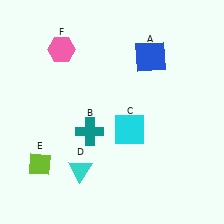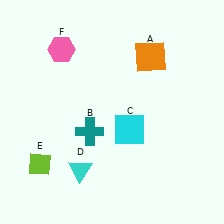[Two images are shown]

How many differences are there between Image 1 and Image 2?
There is 1 difference between the two images.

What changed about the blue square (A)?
In Image 1, A is blue. In Image 2, it changed to orange.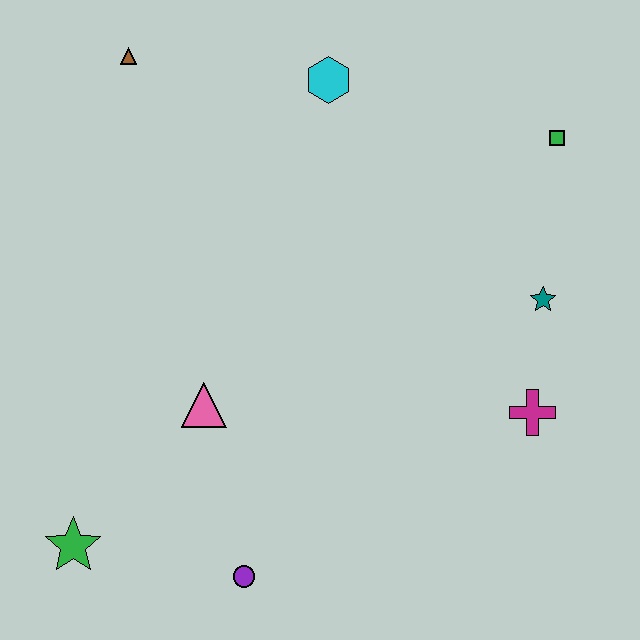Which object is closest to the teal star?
The magenta cross is closest to the teal star.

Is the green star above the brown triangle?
No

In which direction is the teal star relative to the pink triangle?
The teal star is to the right of the pink triangle.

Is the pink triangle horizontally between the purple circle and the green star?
Yes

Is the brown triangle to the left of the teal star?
Yes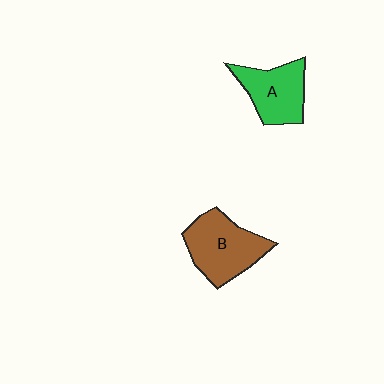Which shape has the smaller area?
Shape A (green).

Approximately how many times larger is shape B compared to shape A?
Approximately 1.2 times.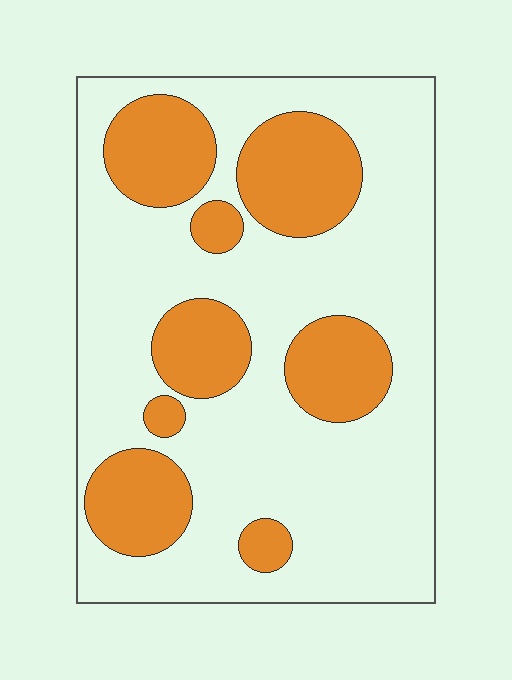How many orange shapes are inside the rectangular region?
8.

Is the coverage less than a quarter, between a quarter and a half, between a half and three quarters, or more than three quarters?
Between a quarter and a half.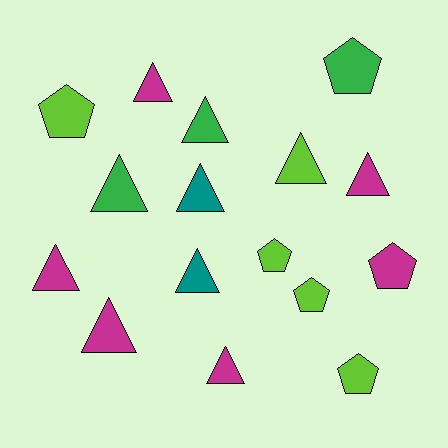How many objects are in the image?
There are 16 objects.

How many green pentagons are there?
There is 1 green pentagon.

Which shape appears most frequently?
Triangle, with 10 objects.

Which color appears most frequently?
Magenta, with 6 objects.